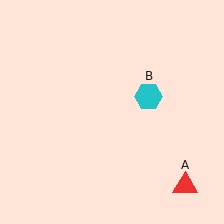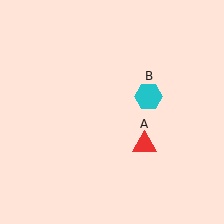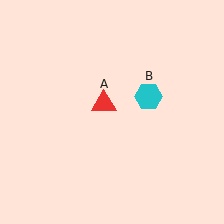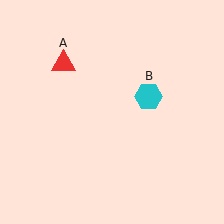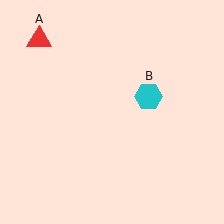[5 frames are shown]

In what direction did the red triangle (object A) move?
The red triangle (object A) moved up and to the left.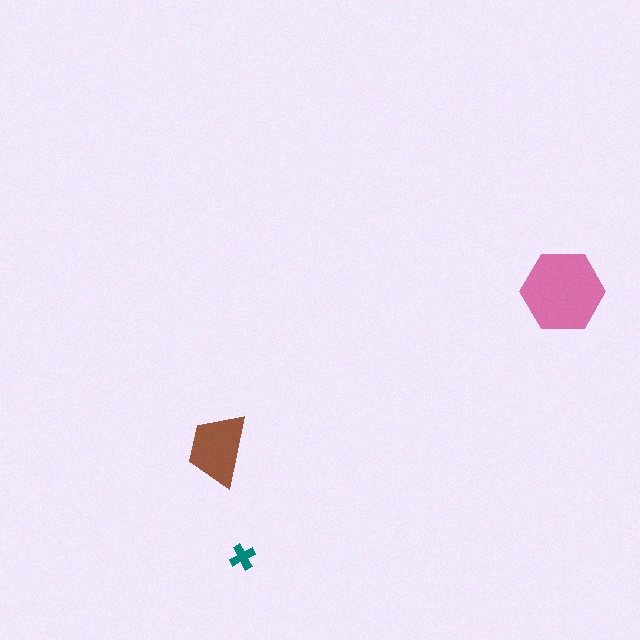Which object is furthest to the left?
The brown trapezoid is leftmost.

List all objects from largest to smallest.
The pink hexagon, the brown trapezoid, the teal cross.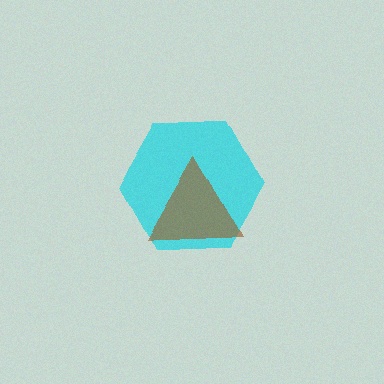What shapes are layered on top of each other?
The layered shapes are: a cyan hexagon, a brown triangle.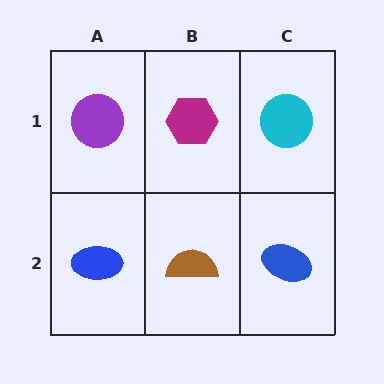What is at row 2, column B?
A brown semicircle.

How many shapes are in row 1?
3 shapes.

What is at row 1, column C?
A cyan circle.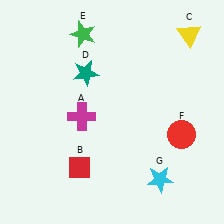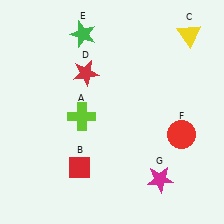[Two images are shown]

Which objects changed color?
A changed from magenta to lime. D changed from teal to red. G changed from cyan to magenta.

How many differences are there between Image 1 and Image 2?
There are 3 differences between the two images.